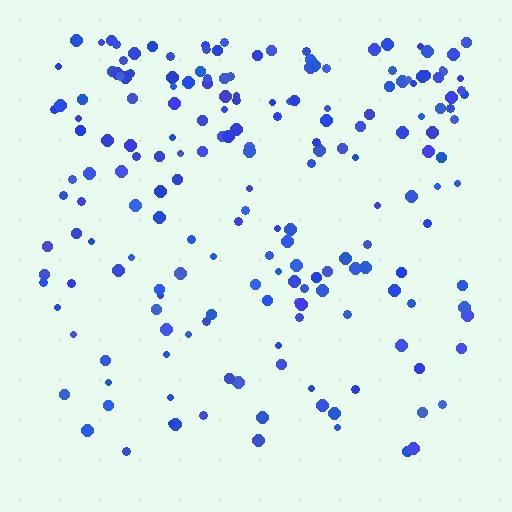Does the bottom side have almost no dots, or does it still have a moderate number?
Still a moderate number, just noticeably fewer than the top.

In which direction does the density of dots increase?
From bottom to top, with the top side densest.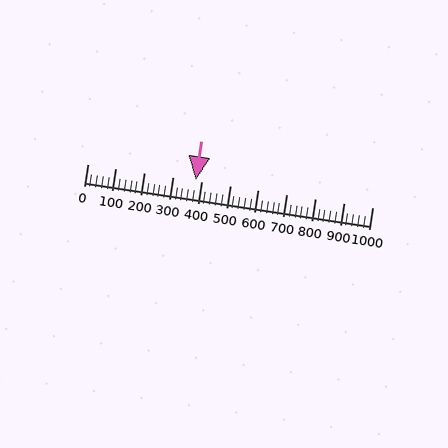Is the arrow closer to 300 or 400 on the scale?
The arrow is closer to 400.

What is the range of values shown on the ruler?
The ruler shows values from 0 to 1000.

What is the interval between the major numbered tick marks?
The major tick marks are spaced 100 units apart.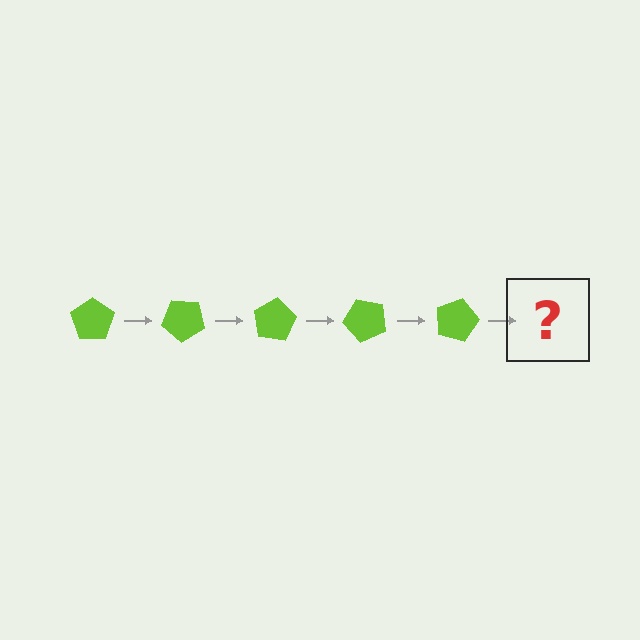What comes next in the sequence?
The next element should be a lime pentagon rotated 200 degrees.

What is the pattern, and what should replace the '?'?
The pattern is that the pentagon rotates 40 degrees each step. The '?' should be a lime pentagon rotated 200 degrees.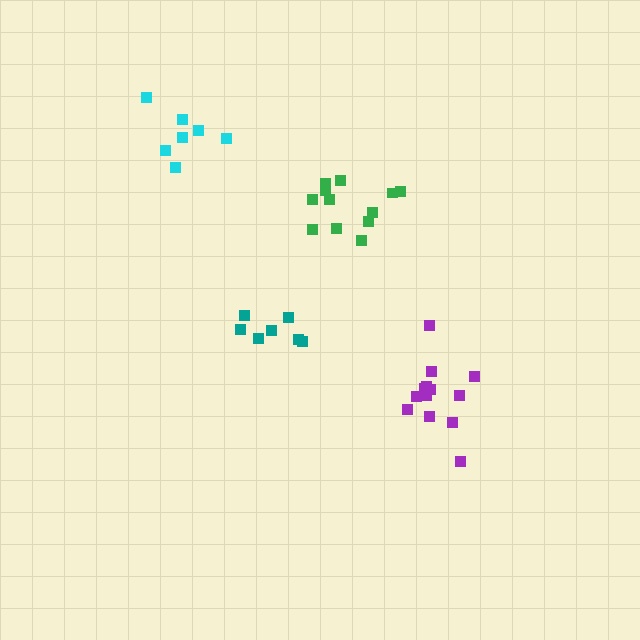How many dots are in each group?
Group 1: 7 dots, Group 2: 7 dots, Group 3: 13 dots, Group 4: 12 dots (39 total).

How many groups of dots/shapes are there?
There are 4 groups.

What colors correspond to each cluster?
The clusters are colored: cyan, teal, purple, green.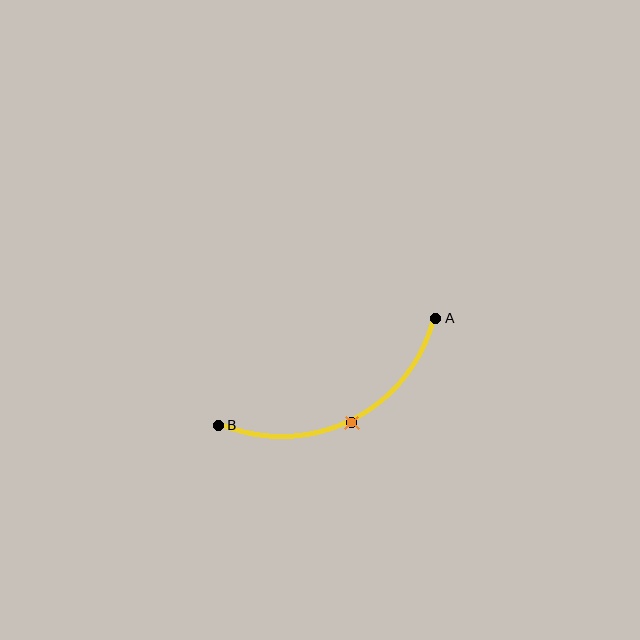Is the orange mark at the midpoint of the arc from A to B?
Yes. The orange mark lies on the arc at equal arc-length from both A and B — it is the arc midpoint.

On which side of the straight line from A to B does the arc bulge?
The arc bulges below the straight line connecting A and B.